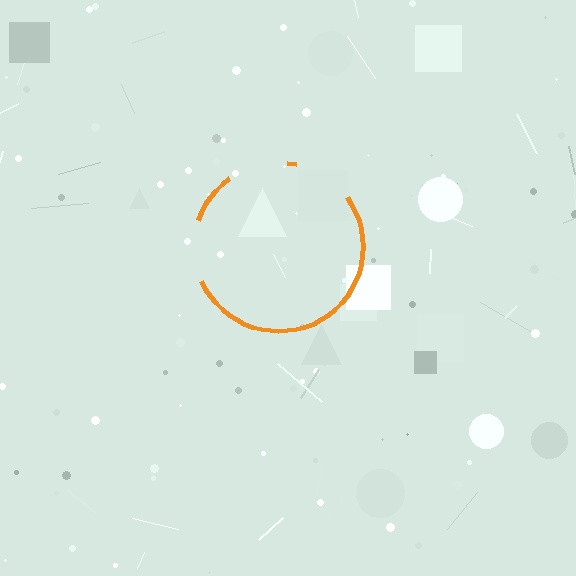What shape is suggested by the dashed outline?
The dashed outline suggests a circle.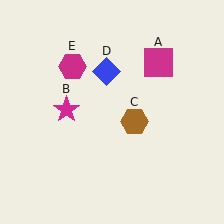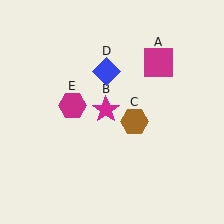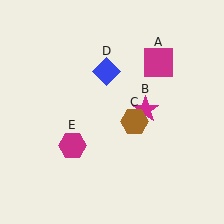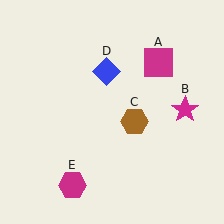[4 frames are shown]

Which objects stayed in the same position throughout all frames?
Magenta square (object A) and brown hexagon (object C) and blue diamond (object D) remained stationary.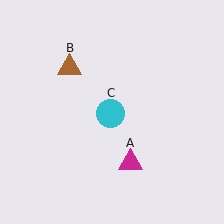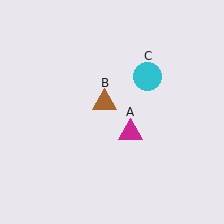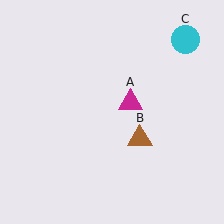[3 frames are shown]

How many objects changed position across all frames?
3 objects changed position: magenta triangle (object A), brown triangle (object B), cyan circle (object C).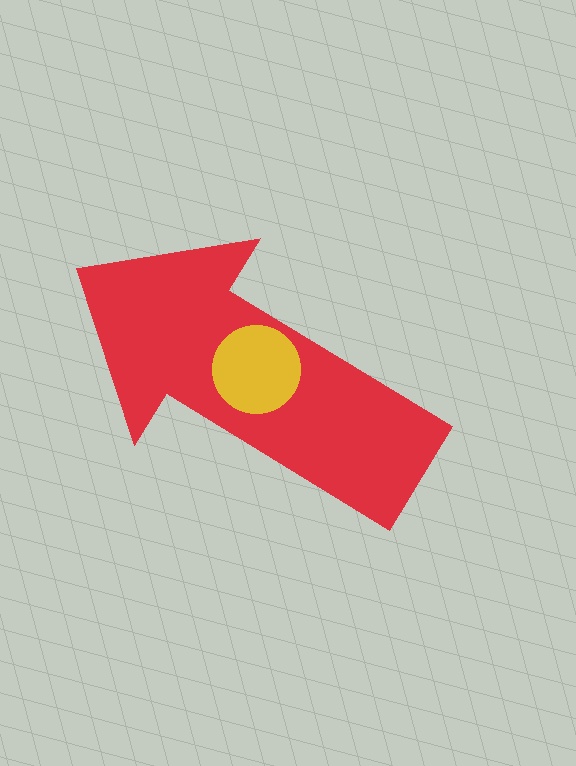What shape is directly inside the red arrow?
The yellow circle.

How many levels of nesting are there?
2.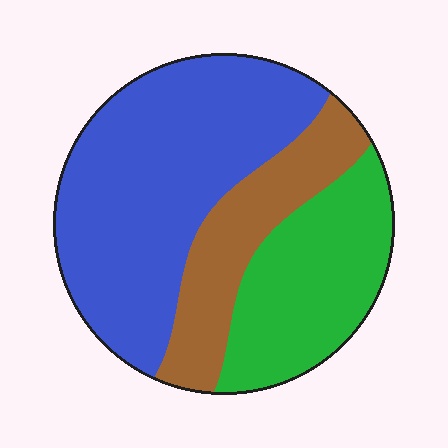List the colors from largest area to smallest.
From largest to smallest: blue, green, brown.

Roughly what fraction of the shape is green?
Green takes up about one quarter (1/4) of the shape.